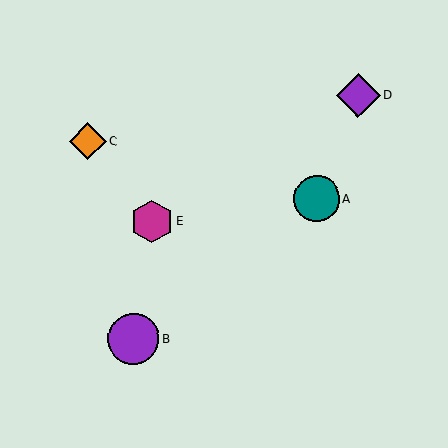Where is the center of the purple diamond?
The center of the purple diamond is at (358, 95).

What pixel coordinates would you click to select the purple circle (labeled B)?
Click at (133, 339) to select the purple circle B.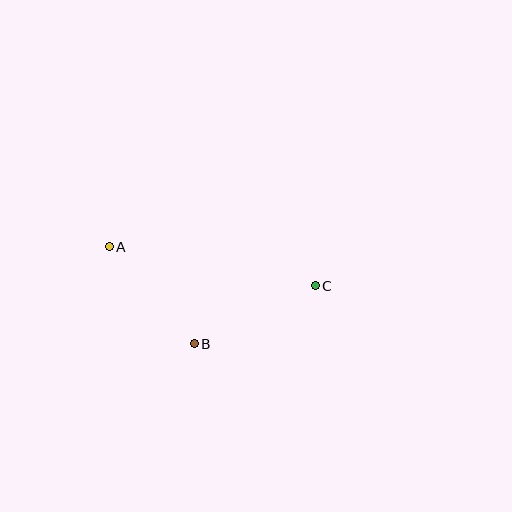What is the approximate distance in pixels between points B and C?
The distance between B and C is approximately 134 pixels.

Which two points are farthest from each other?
Points A and C are farthest from each other.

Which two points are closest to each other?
Points A and B are closest to each other.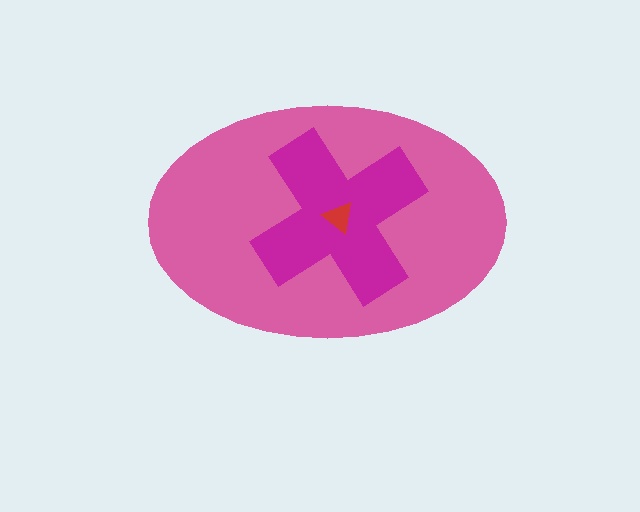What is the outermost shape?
The pink ellipse.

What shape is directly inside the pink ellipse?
The magenta cross.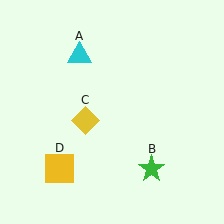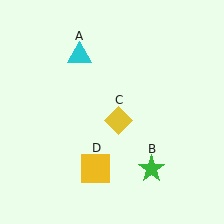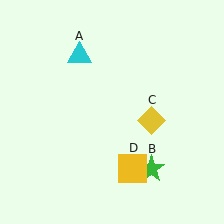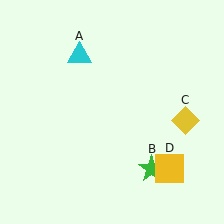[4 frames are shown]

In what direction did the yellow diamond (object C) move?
The yellow diamond (object C) moved right.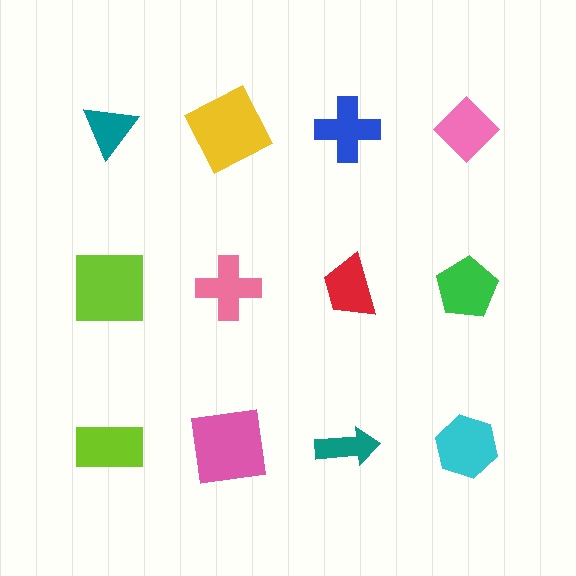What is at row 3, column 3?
A teal arrow.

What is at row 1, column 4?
A pink diamond.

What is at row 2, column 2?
A pink cross.